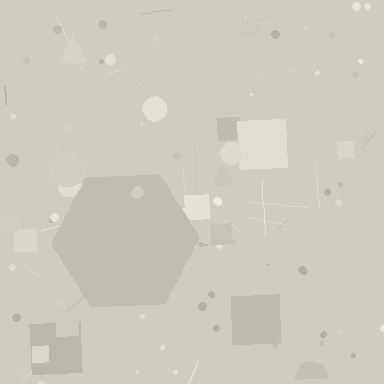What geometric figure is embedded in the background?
A hexagon is embedded in the background.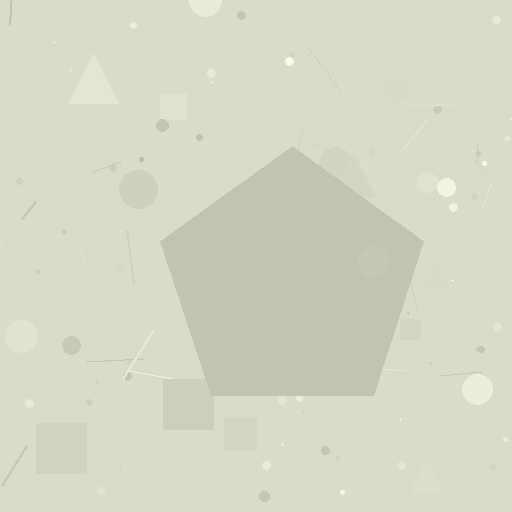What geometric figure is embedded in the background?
A pentagon is embedded in the background.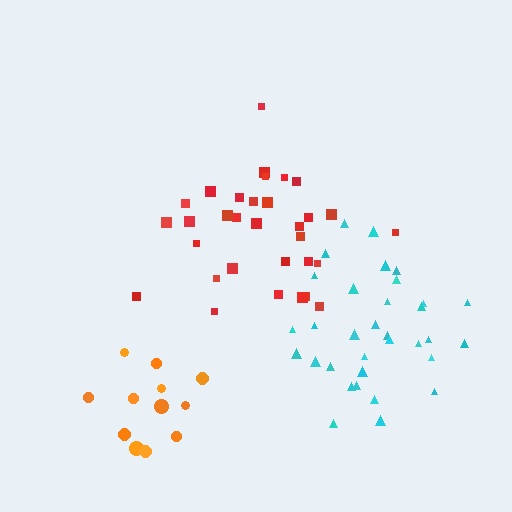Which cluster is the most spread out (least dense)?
Orange.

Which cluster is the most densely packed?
Red.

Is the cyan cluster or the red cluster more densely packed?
Red.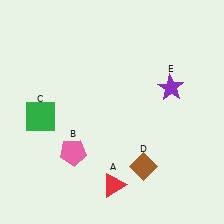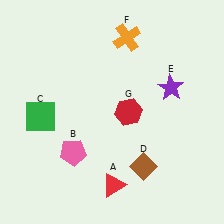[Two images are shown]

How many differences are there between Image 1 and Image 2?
There are 2 differences between the two images.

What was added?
An orange cross (F), a red hexagon (G) were added in Image 2.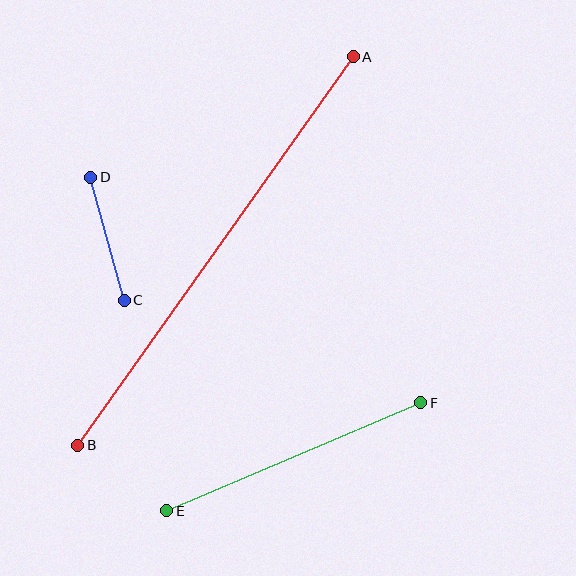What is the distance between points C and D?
The distance is approximately 128 pixels.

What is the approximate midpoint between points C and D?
The midpoint is at approximately (108, 239) pixels.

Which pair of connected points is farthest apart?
Points A and B are farthest apart.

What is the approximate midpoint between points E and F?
The midpoint is at approximately (294, 457) pixels.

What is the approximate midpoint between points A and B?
The midpoint is at approximately (215, 251) pixels.